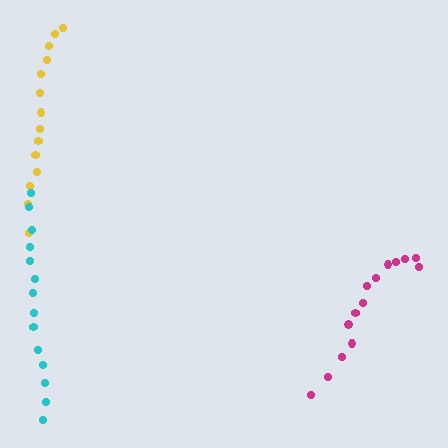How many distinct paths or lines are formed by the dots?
There are 3 distinct paths.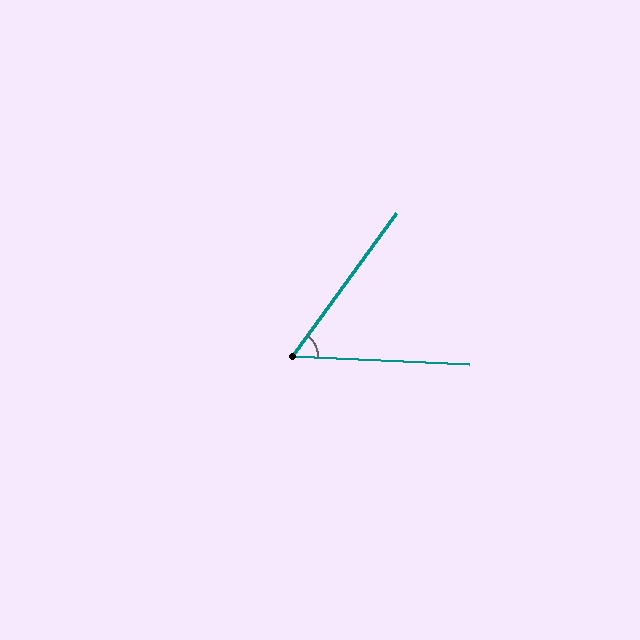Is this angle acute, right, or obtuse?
It is acute.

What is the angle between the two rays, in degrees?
Approximately 57 degrees.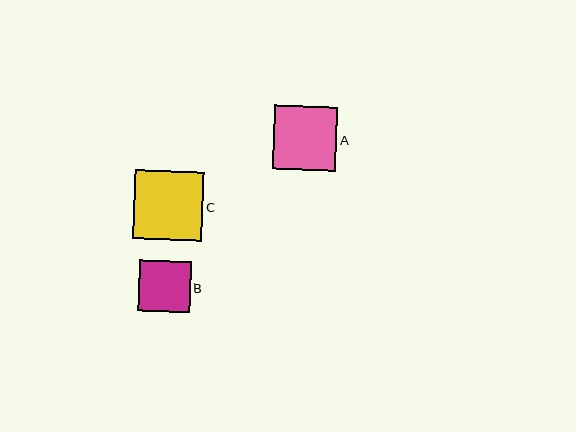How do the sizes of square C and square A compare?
Square C and square A are approximately the same size.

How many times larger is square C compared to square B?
Square C is approximately 1.3 times the size of square B.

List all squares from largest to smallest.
From largest to smallest: C, A, B.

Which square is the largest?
Square C is the largest with a size of approximately 69 pixels.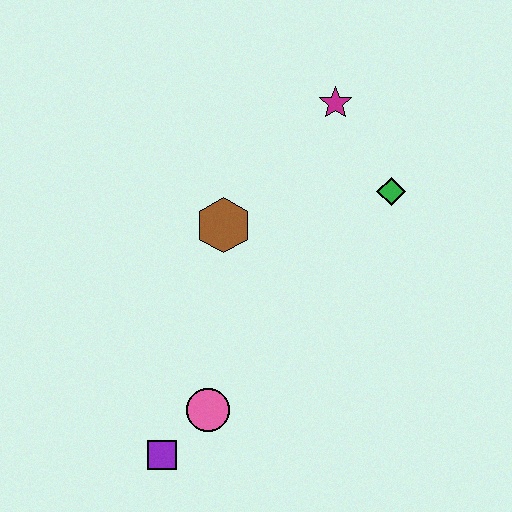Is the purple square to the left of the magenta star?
Yes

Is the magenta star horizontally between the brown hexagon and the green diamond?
Yes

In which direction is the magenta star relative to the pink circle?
The magenta star is above the pink circle.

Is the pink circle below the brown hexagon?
Yes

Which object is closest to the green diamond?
The magenta star is closest to the green diamond.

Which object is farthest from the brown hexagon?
The purple square is farthest from the brown hexagon.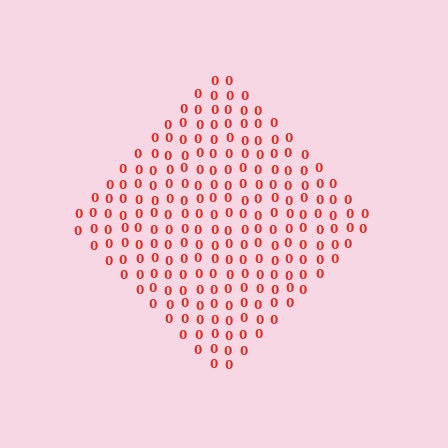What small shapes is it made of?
It is made of small digit 0's.